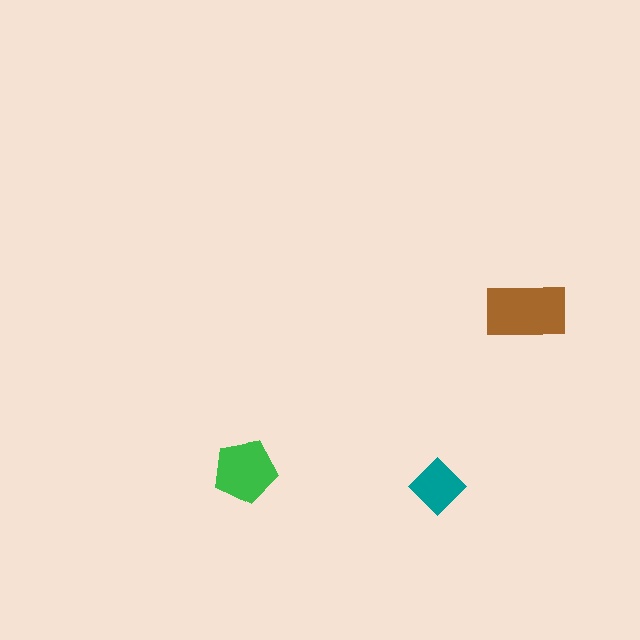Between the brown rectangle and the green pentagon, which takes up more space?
The brown rectangle.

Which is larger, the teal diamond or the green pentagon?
The green pentagon.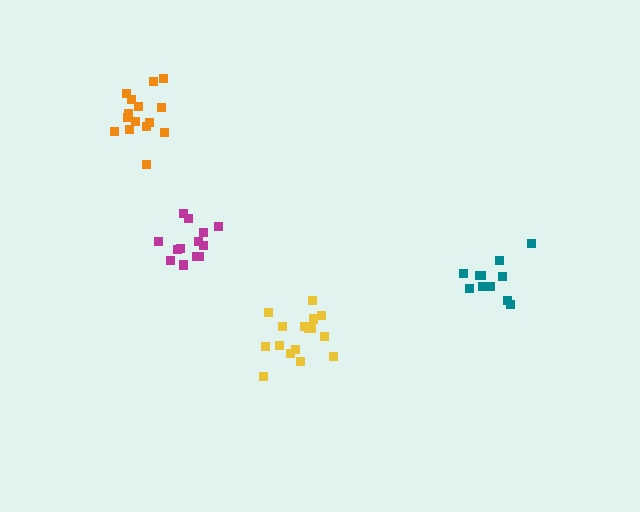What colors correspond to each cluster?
The clusters are colored: yellow, teal, orange, magenta.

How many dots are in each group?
Group 1: 16 dots, Group 2: 11 dots, Group 3: 15 dots, Group 4: 13 dots (55 total).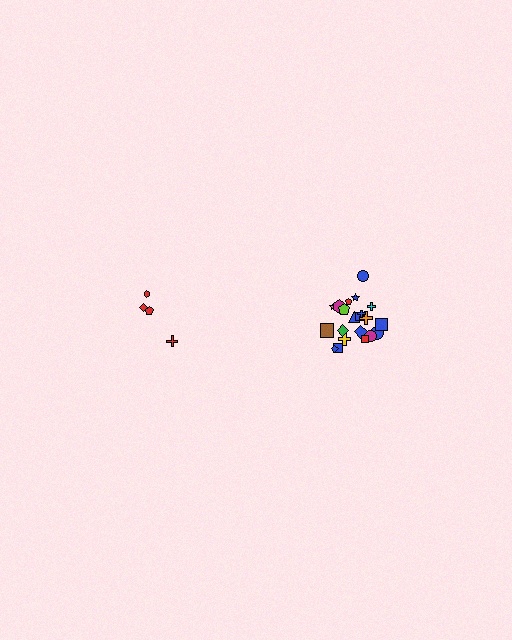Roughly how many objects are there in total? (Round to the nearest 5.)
Roughly 25 objects in total.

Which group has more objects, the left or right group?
The right group.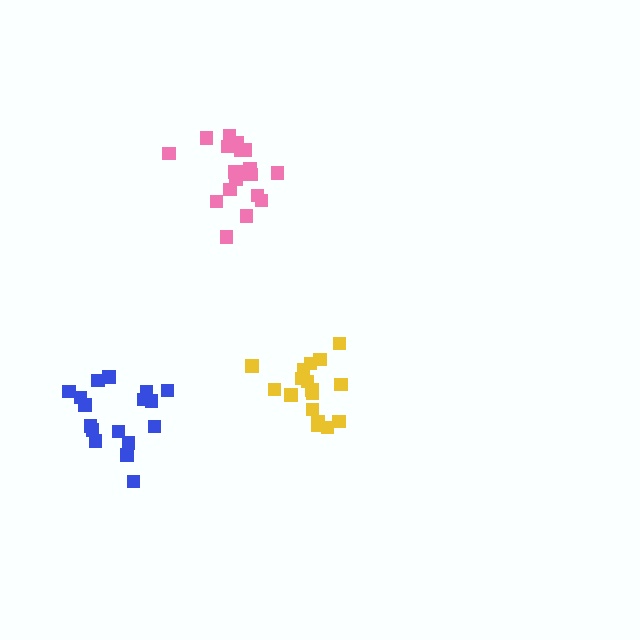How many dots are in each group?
Group 1: 17 dots, Group 2: 20 dots, Group 3: 17 dots (54 total).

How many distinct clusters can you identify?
There are 3 distinct clusters.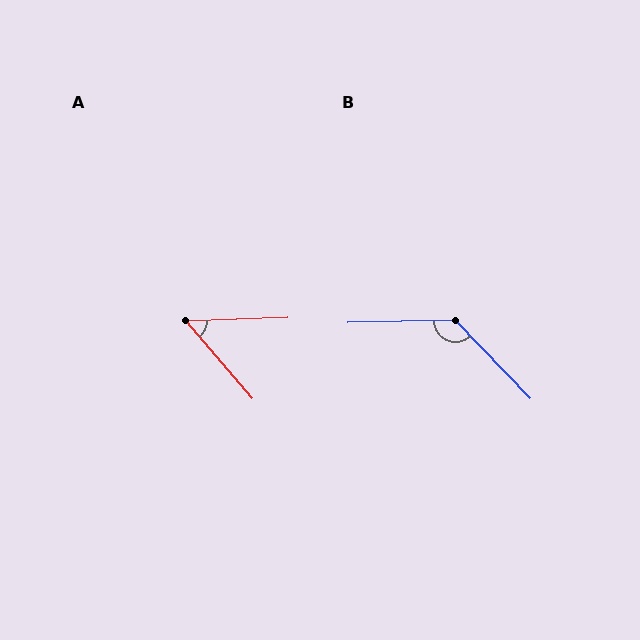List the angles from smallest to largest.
A (51°), B (132°).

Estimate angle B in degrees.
Approximately 132 degrees.